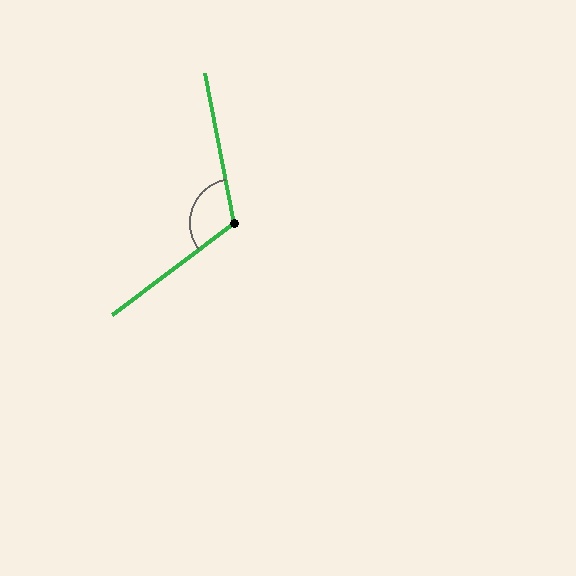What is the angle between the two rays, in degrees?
Approximately 116 degrees.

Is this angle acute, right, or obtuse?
It is obtuse.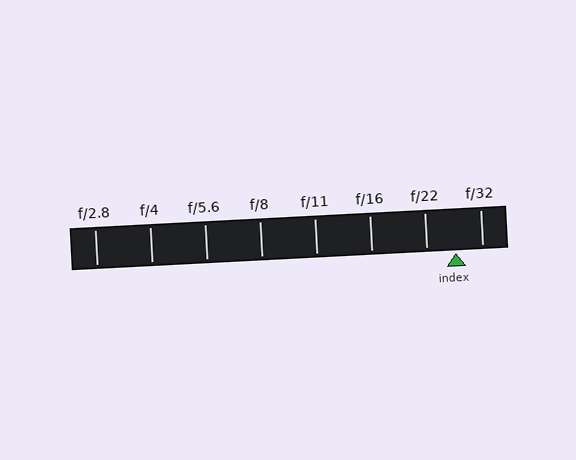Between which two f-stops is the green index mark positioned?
The index mark is between f/22 and f/32.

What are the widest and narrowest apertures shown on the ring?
The widest aperture shown is f/2.8 and the narrowest is f/32.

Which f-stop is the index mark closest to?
The index mark is closest to f/32.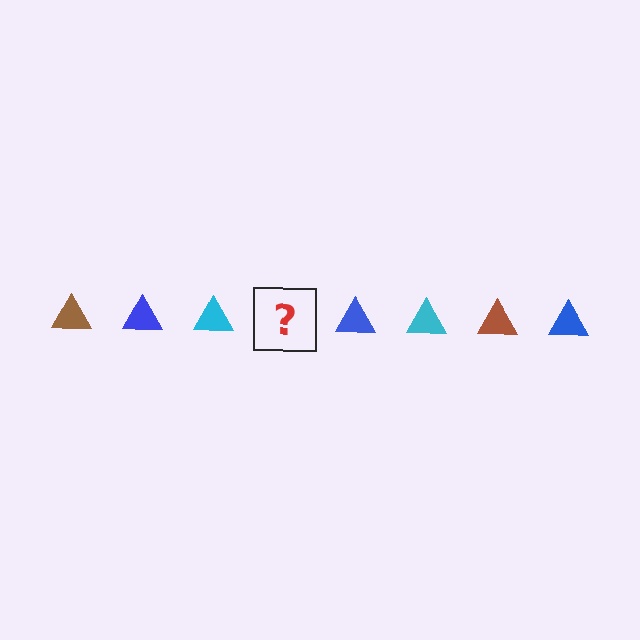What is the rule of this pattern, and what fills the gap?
The rule is that the pattern cycles through brown, blue, cyan triangles. The gap should be filled with a brown triangle.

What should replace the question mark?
The question mark should be replaced with a brown triangle.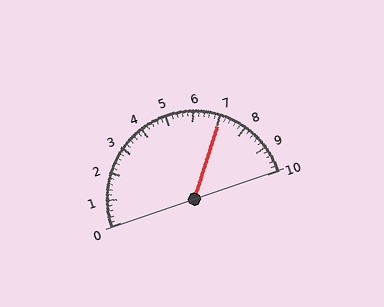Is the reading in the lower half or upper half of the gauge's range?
The reading is in the upper half of the range (0 to 10).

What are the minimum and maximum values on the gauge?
The gauge ranges from 0 to 10.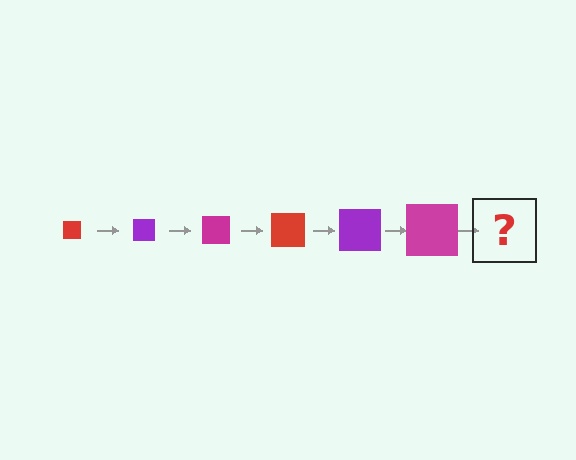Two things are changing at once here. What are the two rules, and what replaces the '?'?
The two rules are that the square grows larger each step and the color cycles through red, purple, and magenta. The '?' should be a red square, larger than the previous one.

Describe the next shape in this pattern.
It should be a red square, larger than the previous one.